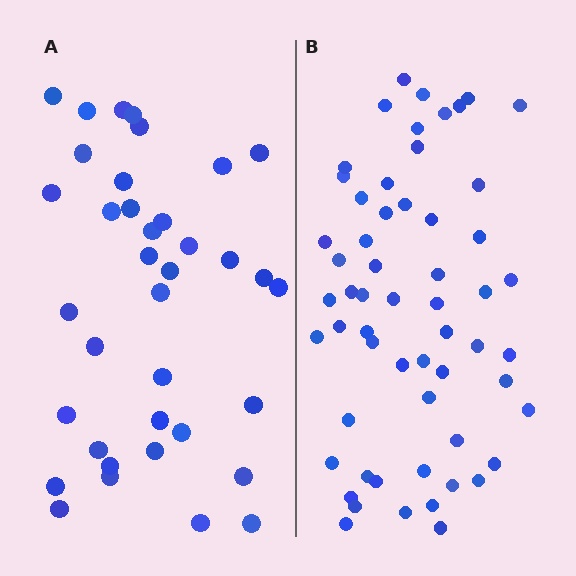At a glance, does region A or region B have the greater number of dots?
Region B (the right region) has more dots.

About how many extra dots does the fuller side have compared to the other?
Region B has approximately 20 more dots than region A.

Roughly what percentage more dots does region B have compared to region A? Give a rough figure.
About 55% more.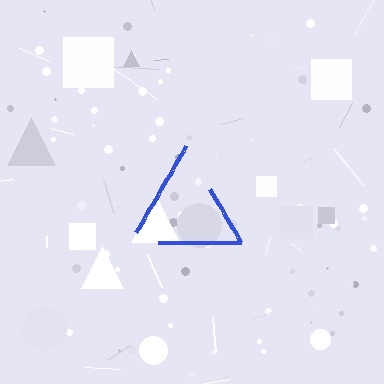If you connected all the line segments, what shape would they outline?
They would outline a triangle.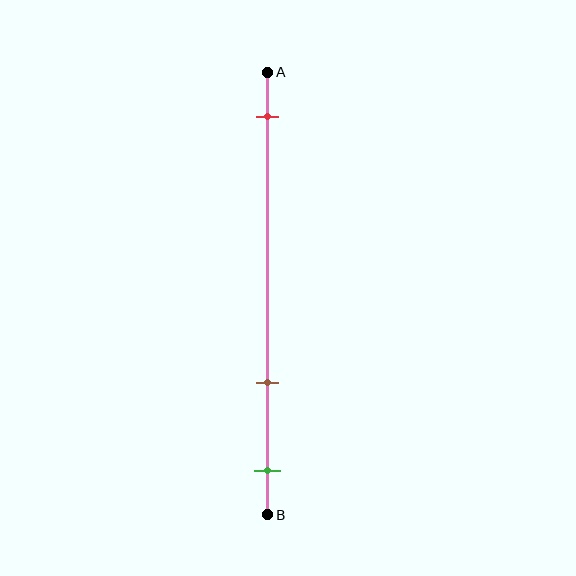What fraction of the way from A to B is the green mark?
The green mark is approximately 90% (0.9) of the way from A to B.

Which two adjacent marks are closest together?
The brown and green marks are the closest adjacent pair.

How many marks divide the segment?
There are 3 marks dividing the segment.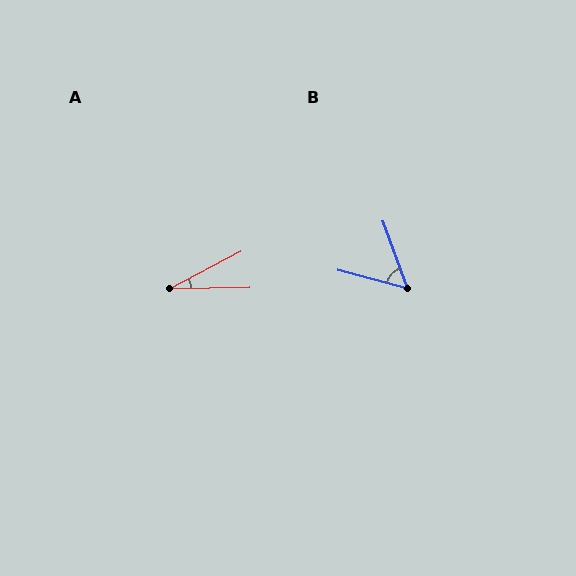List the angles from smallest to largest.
A (26°), B (55°).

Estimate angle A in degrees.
Approximately 26 degrees.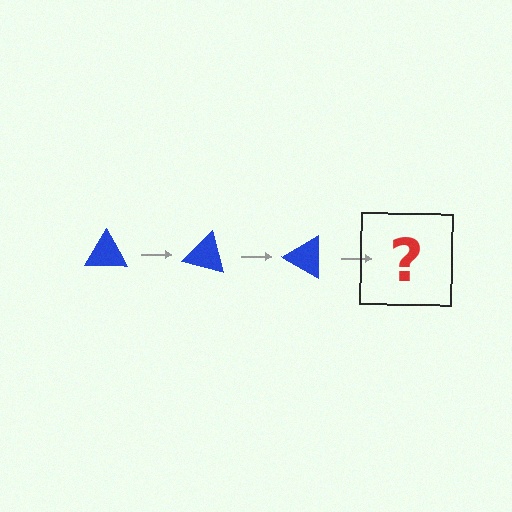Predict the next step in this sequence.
The next step is a blue triangle rotated 45 degrees.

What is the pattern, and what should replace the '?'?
The pattern is that the triangle rotates 15 degrees each step. The '?' should be a blue triangle rotated 45 degrees.